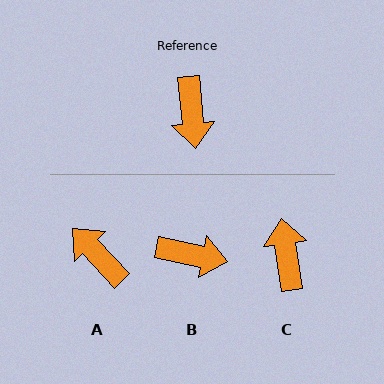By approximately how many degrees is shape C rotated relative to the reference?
Approximately 177 degrees clockwise.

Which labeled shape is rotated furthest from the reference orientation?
C, about 177 degrees away.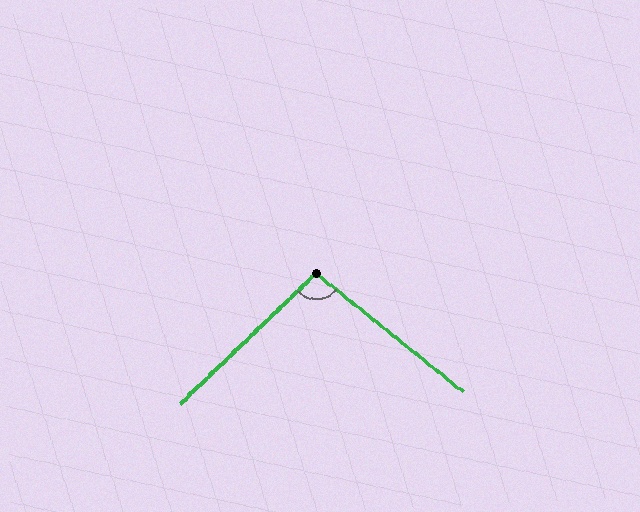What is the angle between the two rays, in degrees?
Approximately 97 degrees.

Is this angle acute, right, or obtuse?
It is obtuse.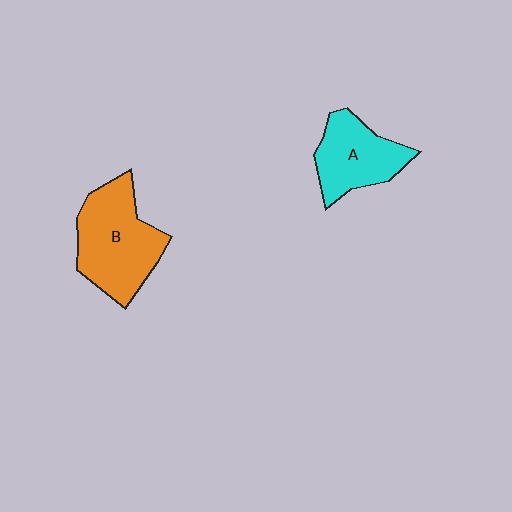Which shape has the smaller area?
Shape A (cyan).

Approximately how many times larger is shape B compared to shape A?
Approximately 1.4 times.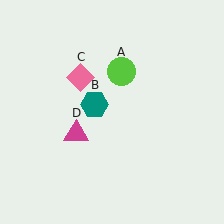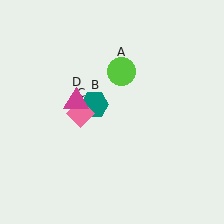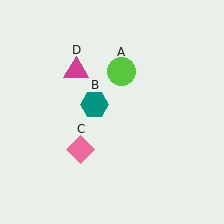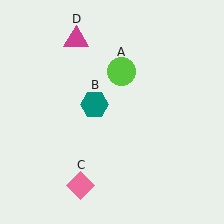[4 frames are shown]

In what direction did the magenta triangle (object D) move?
The magenta triangle (object D) moved up.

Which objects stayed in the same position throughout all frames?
Lime circle (object A) and teal hexagon (object B) remained stationary.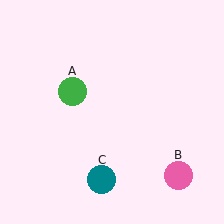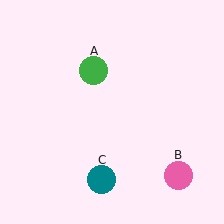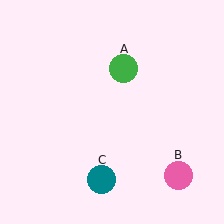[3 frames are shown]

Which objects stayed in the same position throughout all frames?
Pink circle (object B) and teal circle (object C) remained stationary.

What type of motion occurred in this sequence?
The green circle (object A) rotated clockwise around the center of the scene.